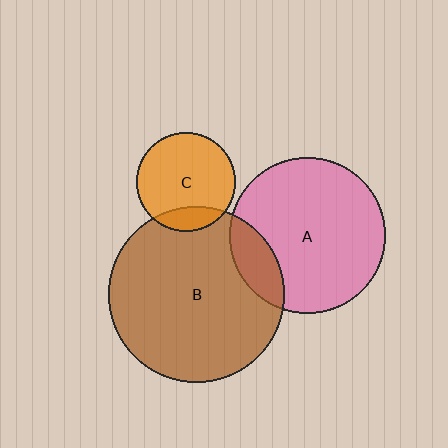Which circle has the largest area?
Circle B (brown).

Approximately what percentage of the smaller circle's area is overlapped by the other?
Approximately 15%.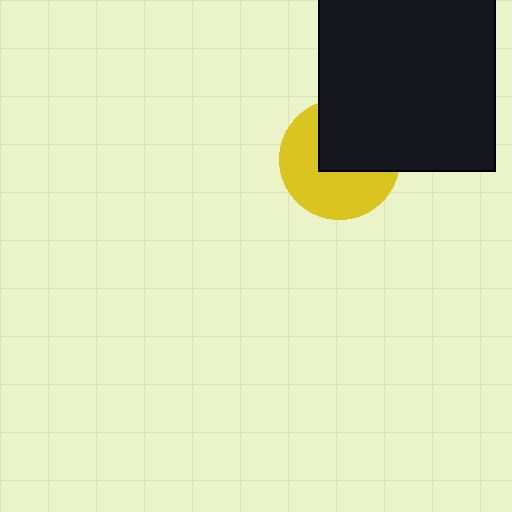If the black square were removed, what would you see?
You would see the complete yellow circle.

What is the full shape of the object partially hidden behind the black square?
The partially hidden object is a yellow circle.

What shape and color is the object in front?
The object in front is a black square.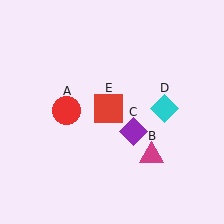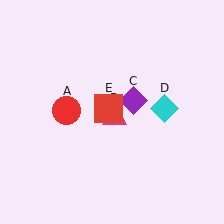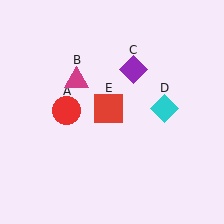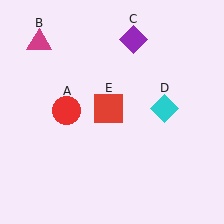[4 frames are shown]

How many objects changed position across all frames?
2 objects changed position: magenta triangle (object B), purple diamond (object C).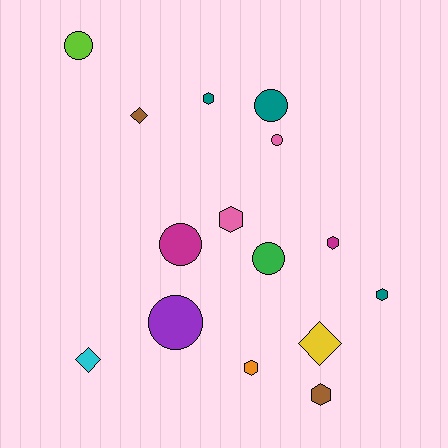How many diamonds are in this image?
There are 3 diamonds.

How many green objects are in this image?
There is 1 green object.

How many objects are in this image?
There are 15 objects.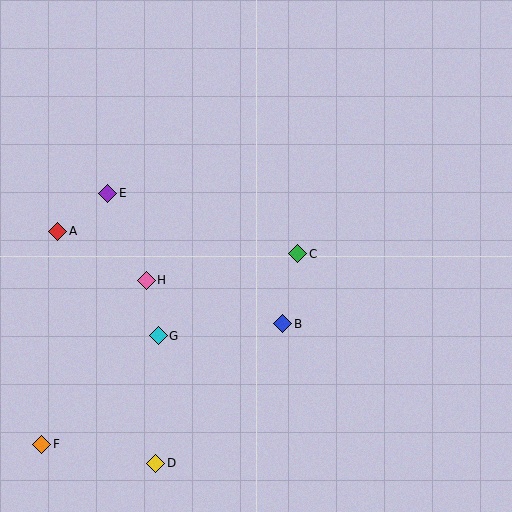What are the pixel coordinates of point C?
Point C is at (298, 254).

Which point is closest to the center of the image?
Point C at (298, 254) is closest to the center.